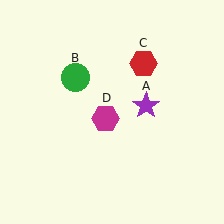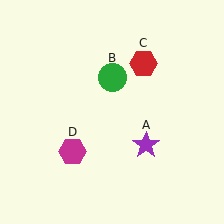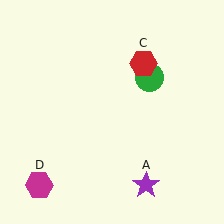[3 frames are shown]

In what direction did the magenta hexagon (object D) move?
The magenta hexagon (object D) moved down and to the left.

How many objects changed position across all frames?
3 objects changed position: purple star (object A), green circle (object B), magenta hexagon (object D).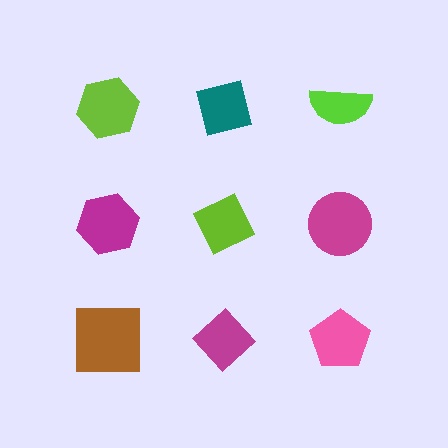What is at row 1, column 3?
A lime semicircle.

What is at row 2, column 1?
A magenta hexagon.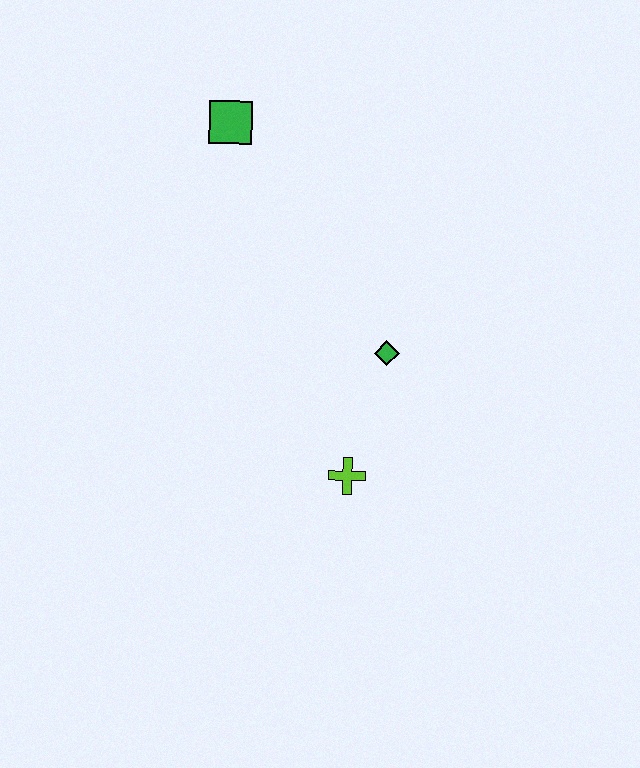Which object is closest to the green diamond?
The lime cross is closest to the green diamond.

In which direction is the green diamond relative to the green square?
The green diamond is below the green square.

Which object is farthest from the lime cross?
The green square is farthest from the lime cross.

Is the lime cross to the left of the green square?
No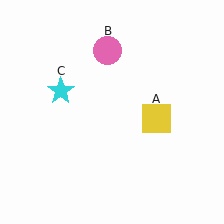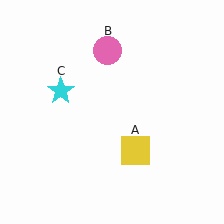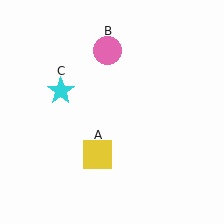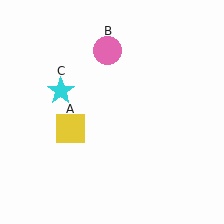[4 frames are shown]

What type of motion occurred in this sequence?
The yellow square (object A) rotated clockwise around the center of the scene.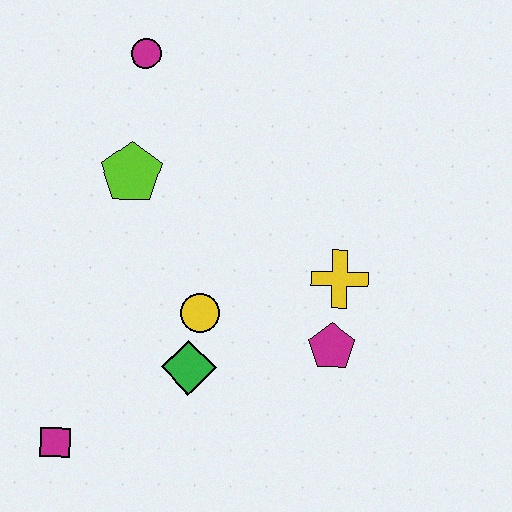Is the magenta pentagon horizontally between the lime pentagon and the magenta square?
No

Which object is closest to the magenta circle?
The lime pentagon is closest to the magenta circle.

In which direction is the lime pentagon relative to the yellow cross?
The lime pentagon is to the left of the yellow cross.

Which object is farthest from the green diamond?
The magenta circle is farthest from the green diamond.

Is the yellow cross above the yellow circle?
Yes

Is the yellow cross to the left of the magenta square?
No